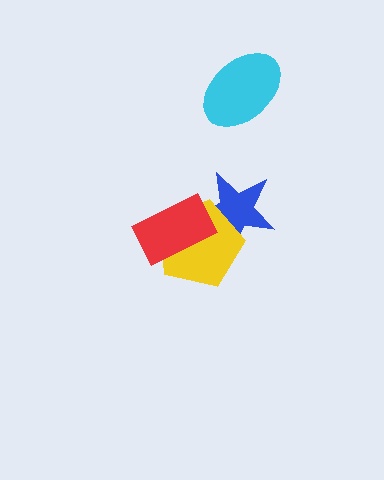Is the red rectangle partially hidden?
No, no other shape covers it.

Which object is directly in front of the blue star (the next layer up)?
The yellow pentagon is directly in front of the blue star.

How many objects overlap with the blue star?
2 objects overlap with the blue star.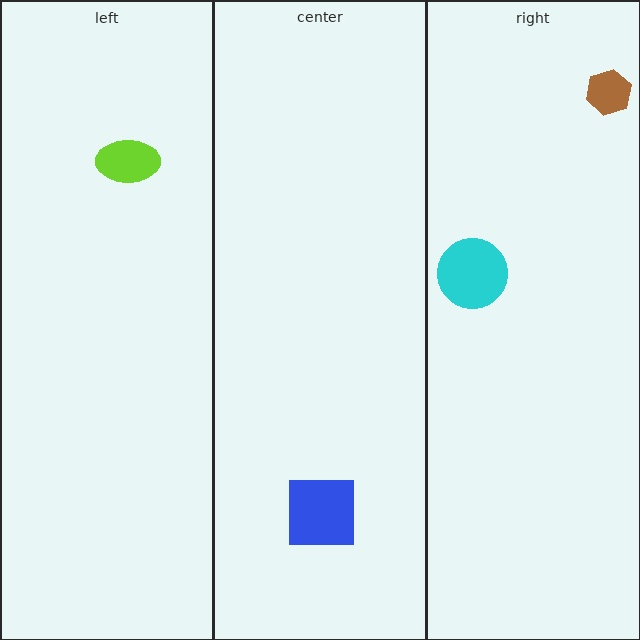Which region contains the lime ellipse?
The left region.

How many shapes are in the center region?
1.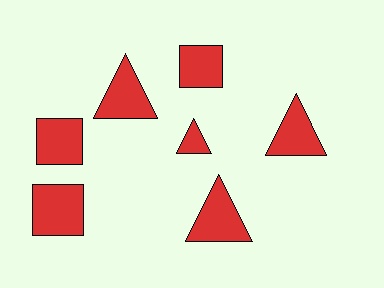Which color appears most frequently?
Red, with 7 objects.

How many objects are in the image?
There are 7 objects.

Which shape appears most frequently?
Triangle, with 4 objects.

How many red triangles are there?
There are 4 red triangles.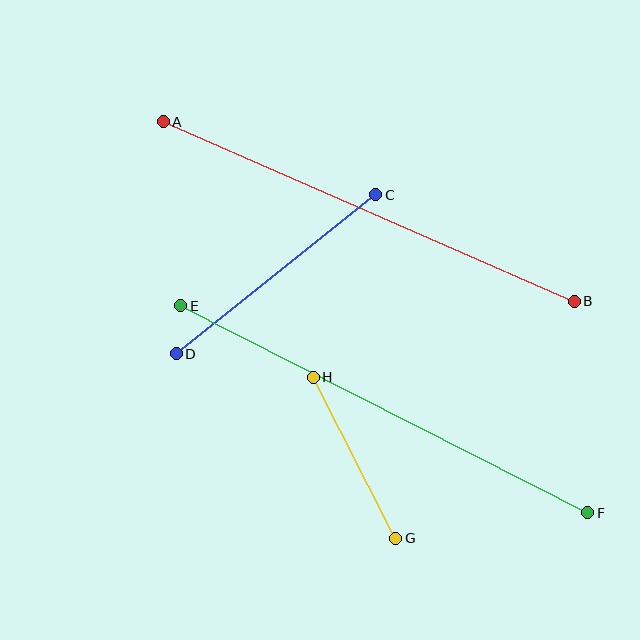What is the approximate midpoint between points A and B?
The midpoint is at approximately (369, 211) pixels.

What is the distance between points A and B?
The distance is approximately 448 pixels.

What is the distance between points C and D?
The distance is approximately 255 pixels.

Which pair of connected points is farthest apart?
Points E and F are farthest apart.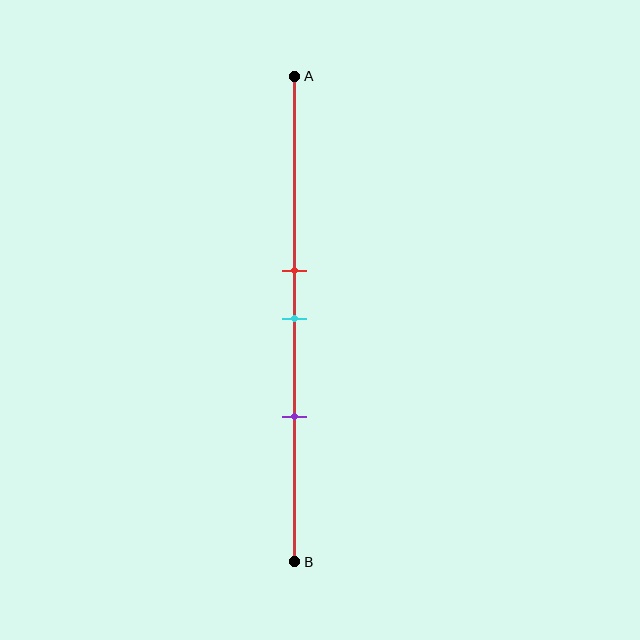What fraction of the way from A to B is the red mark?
The red mark is approximately 40% (0.4) of the way from A to B.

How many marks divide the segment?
There are 3 marks dividing the segment.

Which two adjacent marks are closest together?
The red and cyan marks are the closest adjacent pair.